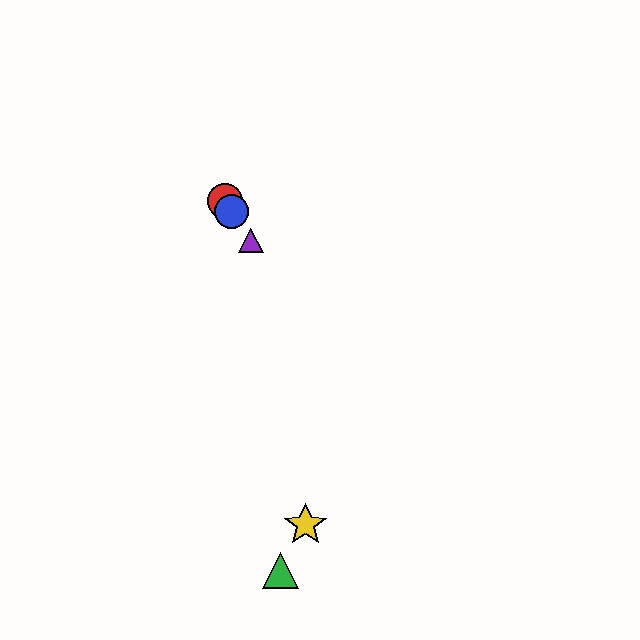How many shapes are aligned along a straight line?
3 shapes (the red circle, the blue circle, the purple triangle) are aligned along a straight line.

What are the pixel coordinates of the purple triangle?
The purple triangle is at (251, 241).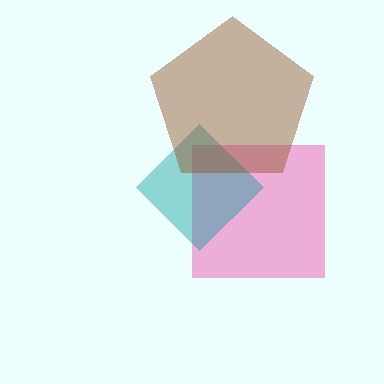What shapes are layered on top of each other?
The layered shapes are: a pink square, a teal diamond, a brown pentagon.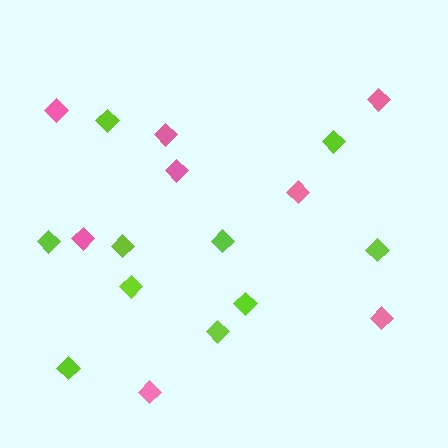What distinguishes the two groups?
There are 2 groups: one group of pink diamonds (8) and one group of lime diamonds (10).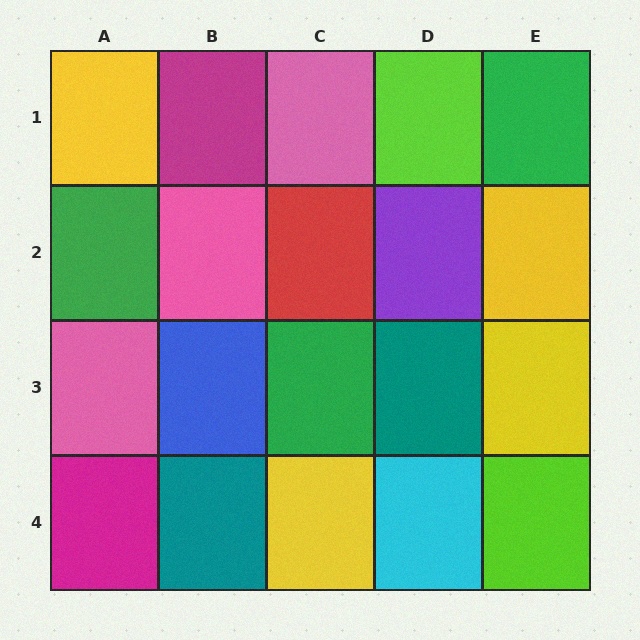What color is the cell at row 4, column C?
Yellow.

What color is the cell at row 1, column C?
Pink.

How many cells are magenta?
2 cells are magenta.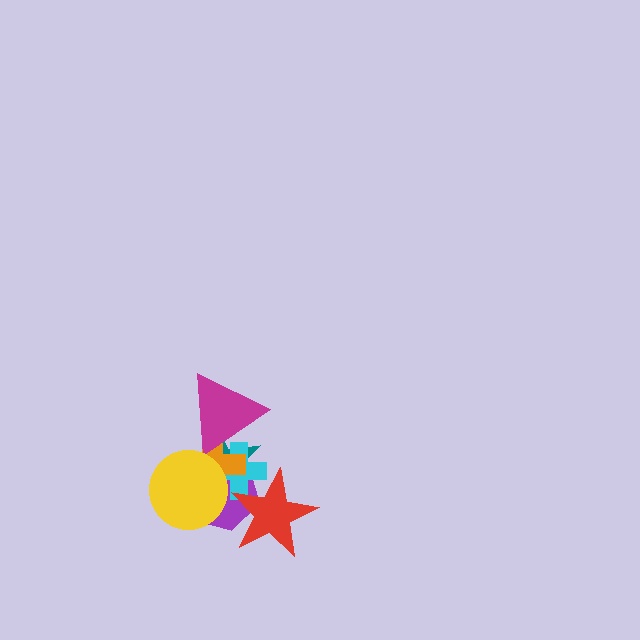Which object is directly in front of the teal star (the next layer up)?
The purple hexagon is directly in front of the teal star.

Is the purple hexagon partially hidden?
Yes, it is partially covered by another shape.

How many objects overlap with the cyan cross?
6 objects overlap with the cyan cross.